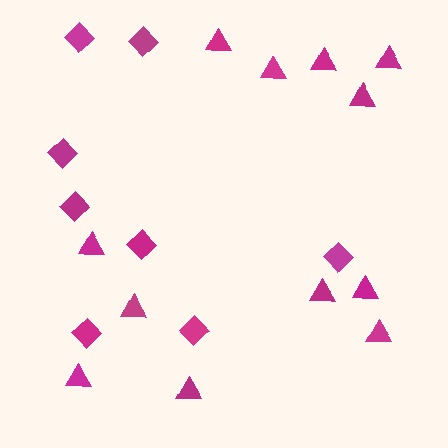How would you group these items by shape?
There are 2 groups: one group of triangles (12) and one group of diamonds (8).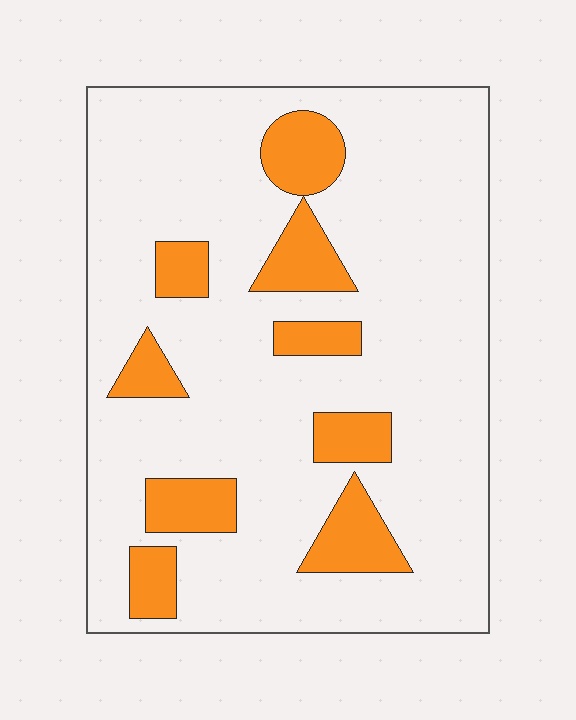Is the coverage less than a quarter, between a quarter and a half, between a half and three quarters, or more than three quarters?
Less than a quarter.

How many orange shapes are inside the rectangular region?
9.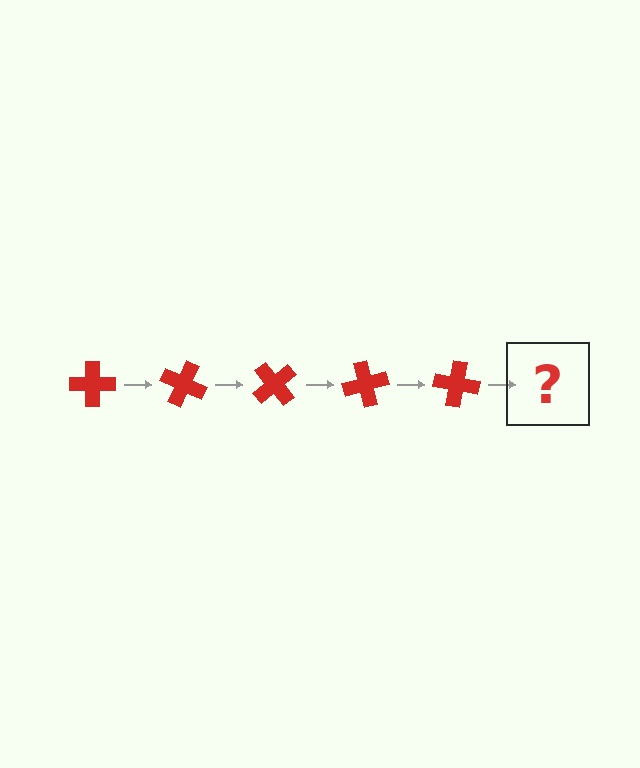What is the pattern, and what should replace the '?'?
The pattern is that the cross rotates 25 degrees each step. The '?' should be a red cross rotated 125 degrees.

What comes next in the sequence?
The next element should be a red cross rotated 125 degrees.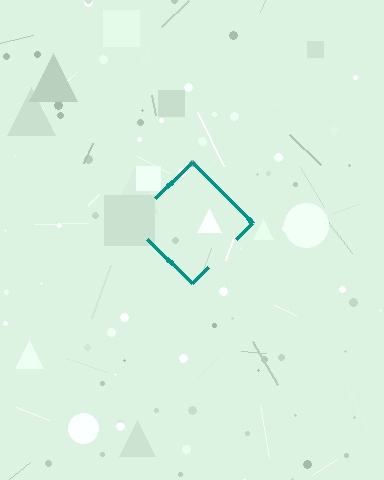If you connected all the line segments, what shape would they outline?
They would outline a diamond.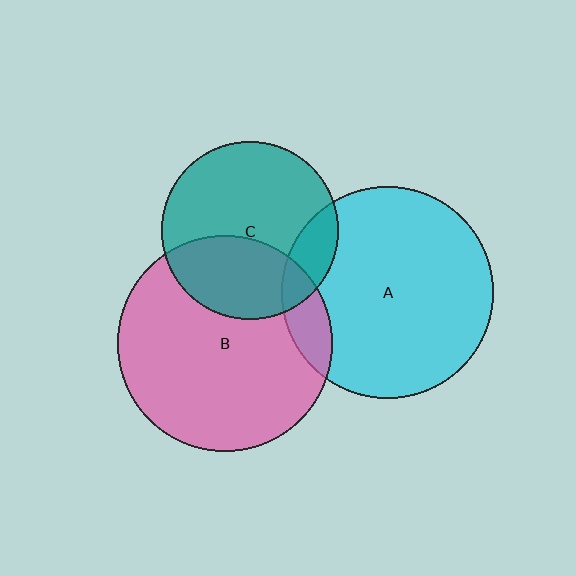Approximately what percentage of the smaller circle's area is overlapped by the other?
Approximately 10%.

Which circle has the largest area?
Circle B (pink).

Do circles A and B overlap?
Yes.